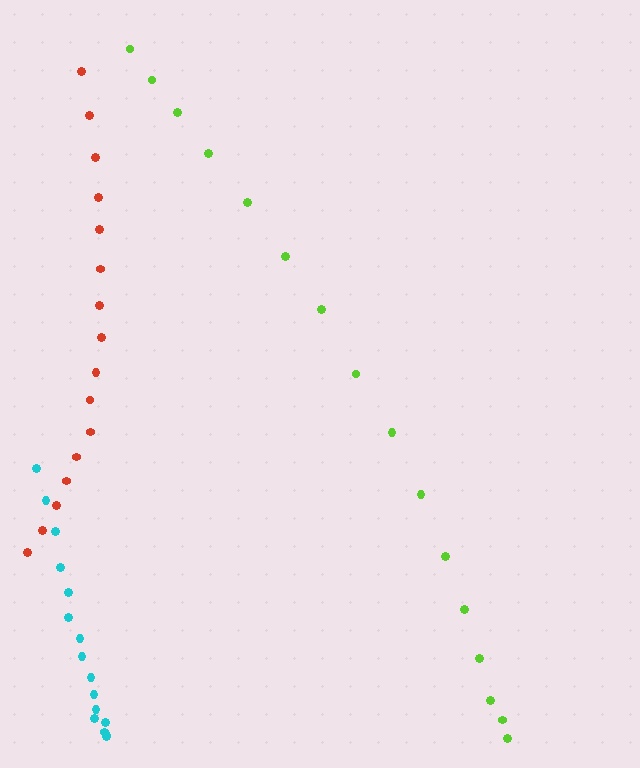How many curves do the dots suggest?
There are 3 distinct paths.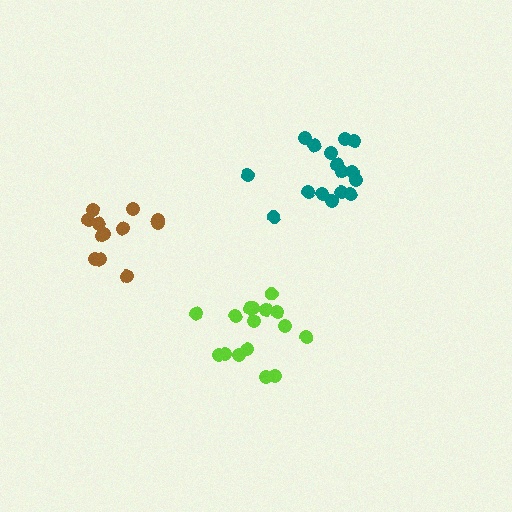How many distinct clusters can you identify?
There are 3 distinct clusters.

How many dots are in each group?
Group 1: 12 dots, Group 2: 16 dots, Group 3: 16 dots (44 total).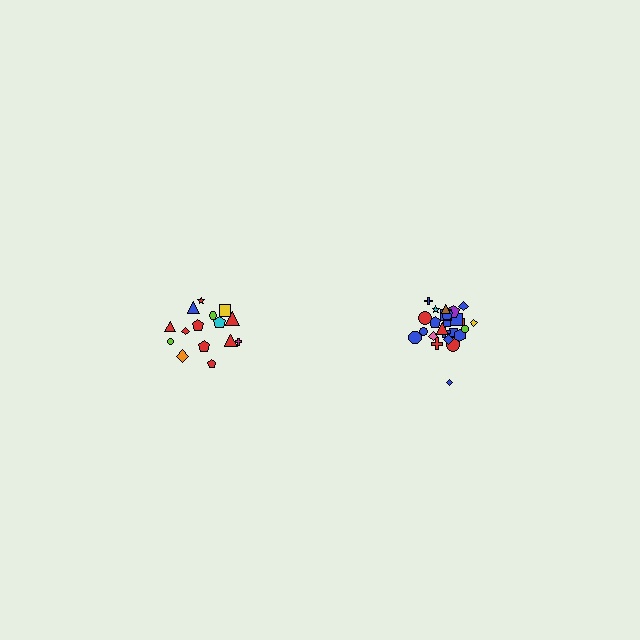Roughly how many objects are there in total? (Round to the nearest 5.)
Roughly 40 objects in total.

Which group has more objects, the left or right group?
The right group.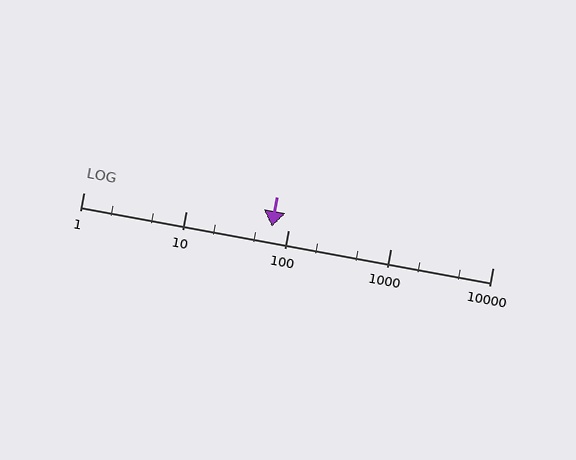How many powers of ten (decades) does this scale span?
The scale spans 4 decades, from 1 to 10000.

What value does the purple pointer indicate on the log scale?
The pointer indicates approximately 70.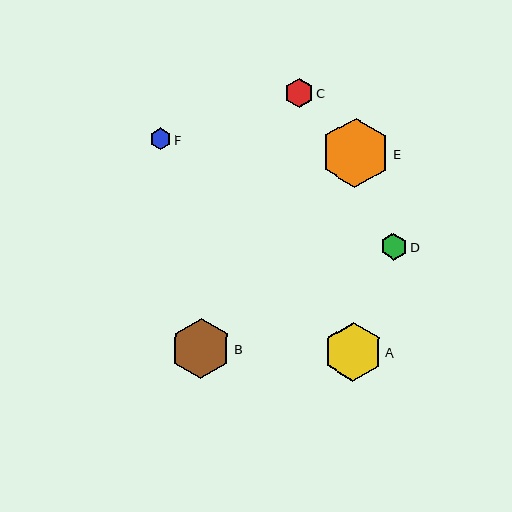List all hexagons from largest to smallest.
From largest to smallest: E, B, A, C, D, F.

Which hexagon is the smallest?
Hexagon F is the smallest with a size of approximately 22 pixels.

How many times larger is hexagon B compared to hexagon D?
Hexagon B is approximately 2.3 times the size of hexagon D.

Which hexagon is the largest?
Hexagon E is the largest with a size of approximately 69 pixels.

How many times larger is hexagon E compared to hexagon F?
Hexagon E is approximately 3.2 times the size of hexagon F.